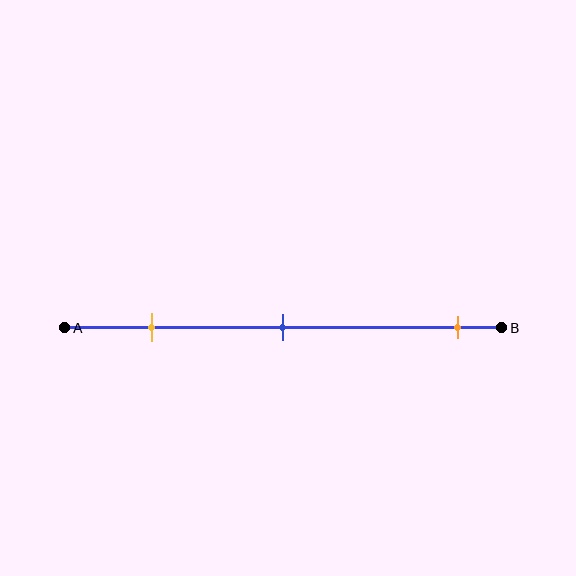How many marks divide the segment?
There are 3 marks dividing the segment.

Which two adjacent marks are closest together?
The yellow and blue marks are the closest adjacent pair.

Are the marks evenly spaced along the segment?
No, the marks are not evenly spaced.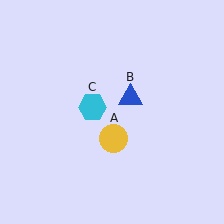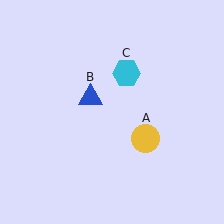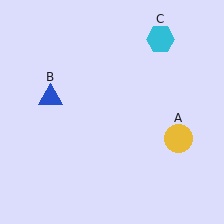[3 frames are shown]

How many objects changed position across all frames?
3 objects changed position: yellow circle (object A), blue triangle (object B), cyan hexagon (object C).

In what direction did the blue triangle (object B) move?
The blue triangle (object B) moved left.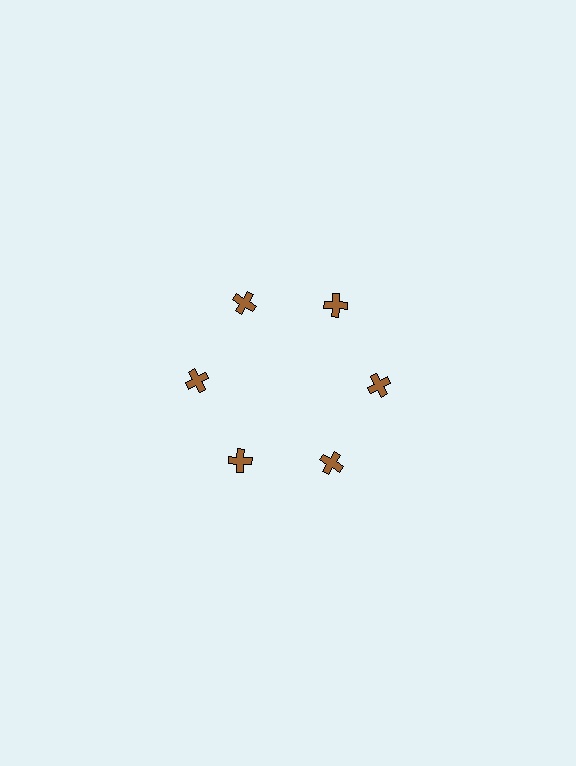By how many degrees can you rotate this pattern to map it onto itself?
The pattern maps onto itself every 60 degrees of rotation.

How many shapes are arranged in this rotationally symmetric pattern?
There are 6 shapes, arranged in 6 groups of 1.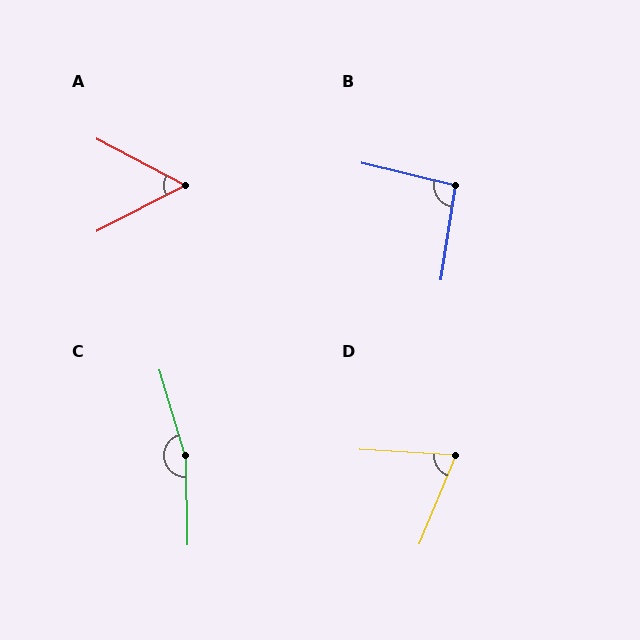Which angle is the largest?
C, at approximately 164 degrees.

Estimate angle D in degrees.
Approximately 71 degrees.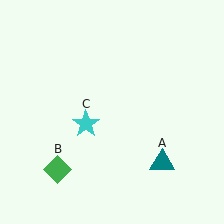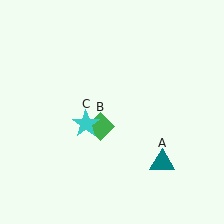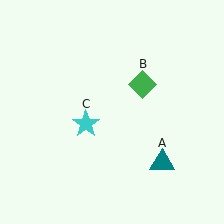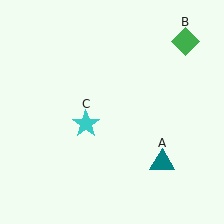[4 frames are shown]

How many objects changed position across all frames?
1 object changed position: green diamond (object B).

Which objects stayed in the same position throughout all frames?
Teal triangle (object A) and cyan star (object C) remained stationary.